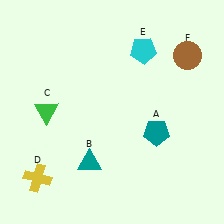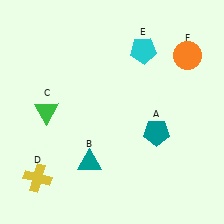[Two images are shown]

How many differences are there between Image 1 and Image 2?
There is 1 difference between the two images.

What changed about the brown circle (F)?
In Image 1, F is brown. In Image 2, it changed to orange.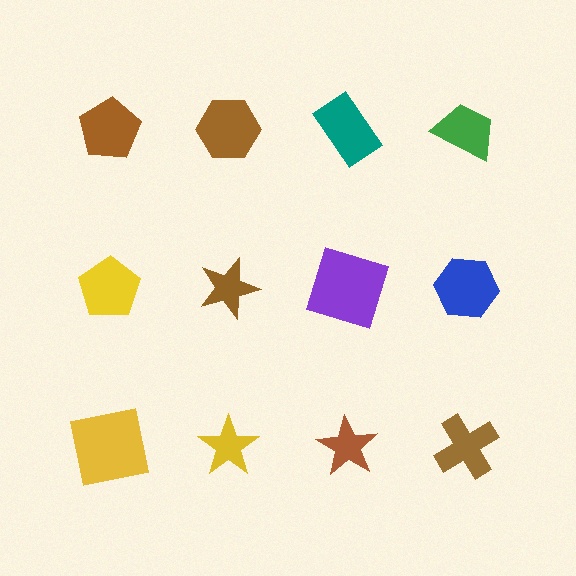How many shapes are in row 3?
4 shapes.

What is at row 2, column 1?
A yellow pentagon.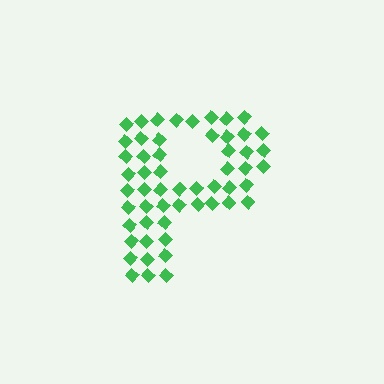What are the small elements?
The small elements are diamonds.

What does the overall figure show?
The overall figure shows the letter P.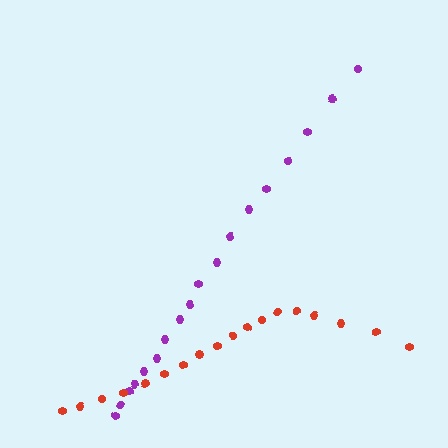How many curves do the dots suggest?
There are 2 distinct paths.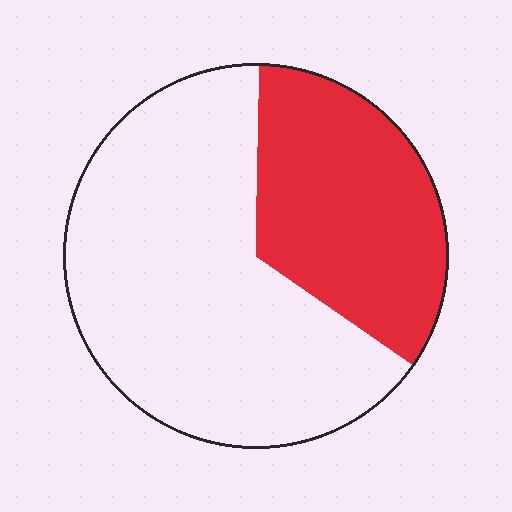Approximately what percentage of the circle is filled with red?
Approximately 35%.